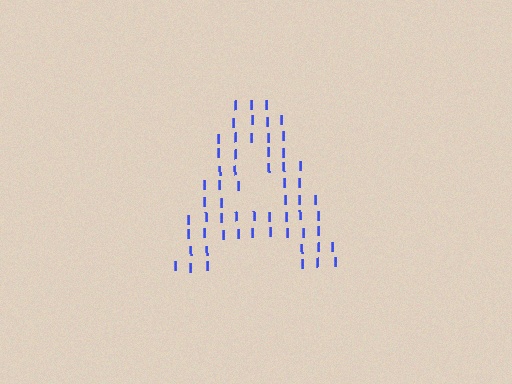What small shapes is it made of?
It is made of small letter I's.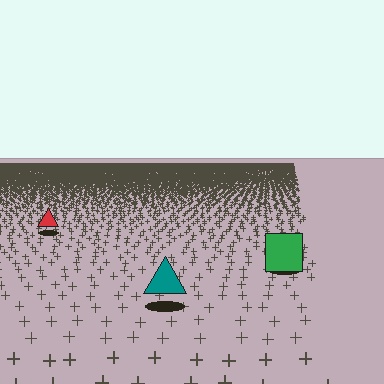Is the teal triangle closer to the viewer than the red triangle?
Yes. The teal triangle is closer — you can tell from the texture gradient: the ground texture is coarser near it.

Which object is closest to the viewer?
The teal triangle is closest. The texture marks near it are larger and more spread out.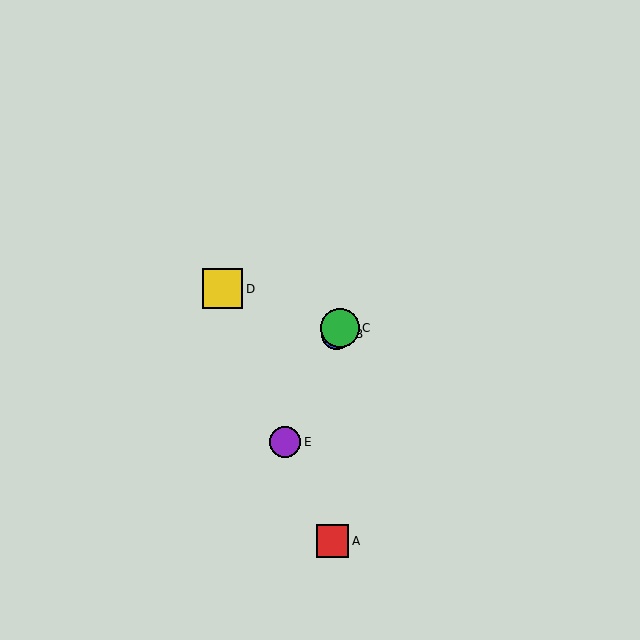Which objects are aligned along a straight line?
Objects B, C, E are aligned along a straight line.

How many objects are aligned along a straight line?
3 objects (B, C, E) are aligned along a straight line.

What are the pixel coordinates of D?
Object D is at (222, 289).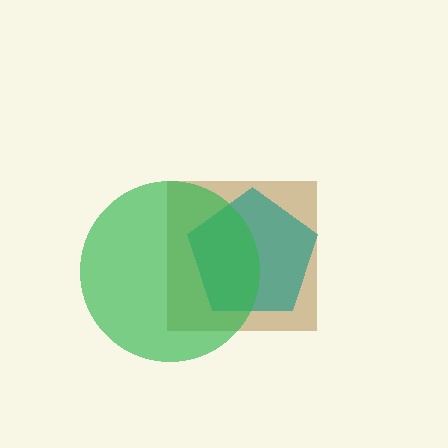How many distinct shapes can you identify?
There are 3 distinct shapes: a brown square, a teal pentagon, a green circle.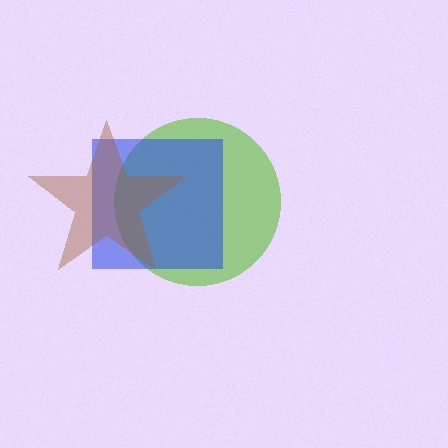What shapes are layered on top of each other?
The layered shapes are: a lime circle, a blue square, a brown star.